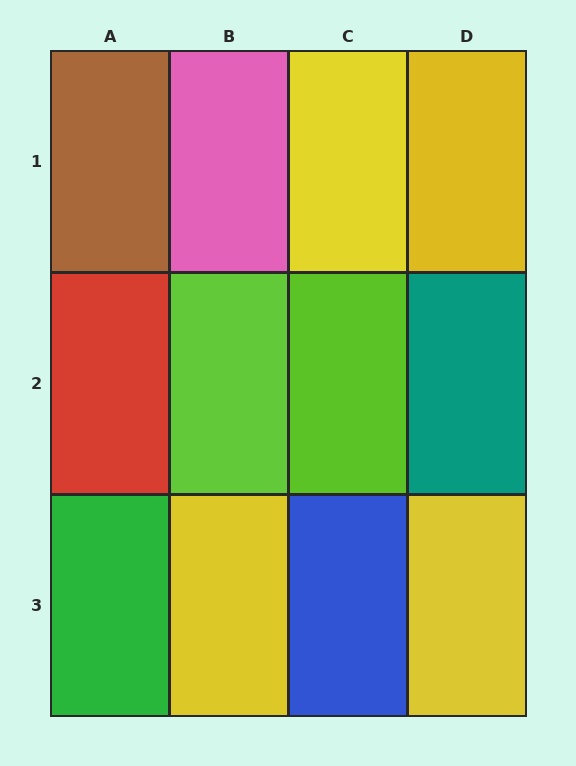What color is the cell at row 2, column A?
Red.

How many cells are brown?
1 cell is brown.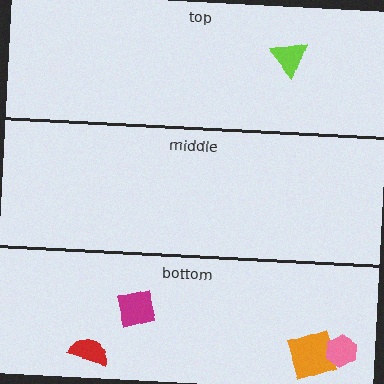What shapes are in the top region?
The lime triangle.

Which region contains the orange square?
The bottom region.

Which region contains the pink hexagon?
The bottom region.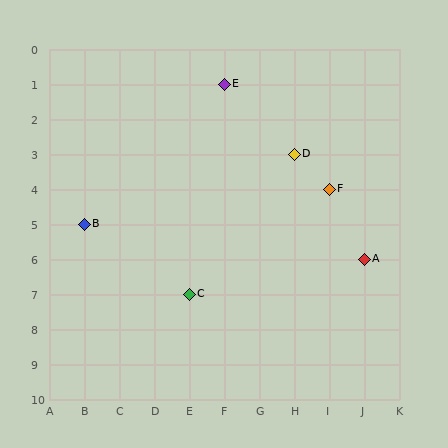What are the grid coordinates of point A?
Point A is at grid coordinates (J, 6).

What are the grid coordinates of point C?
Point C is at grid coordinates (E, 7).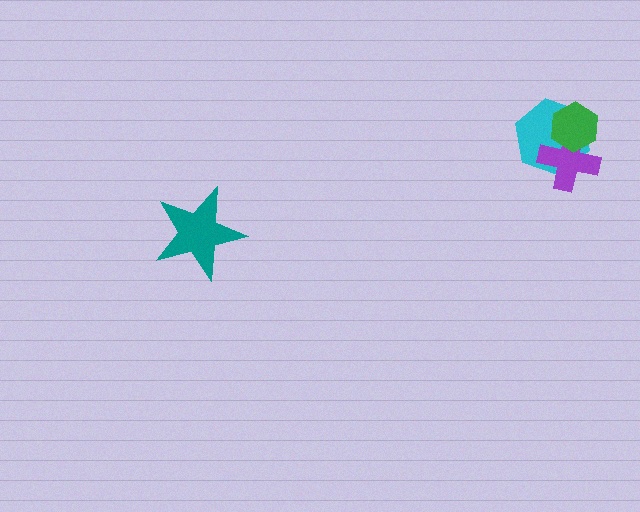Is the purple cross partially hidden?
Yes, it is partially covered by another shape.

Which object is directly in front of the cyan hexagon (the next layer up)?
The purple cross is directly in front of the cyan hexagon.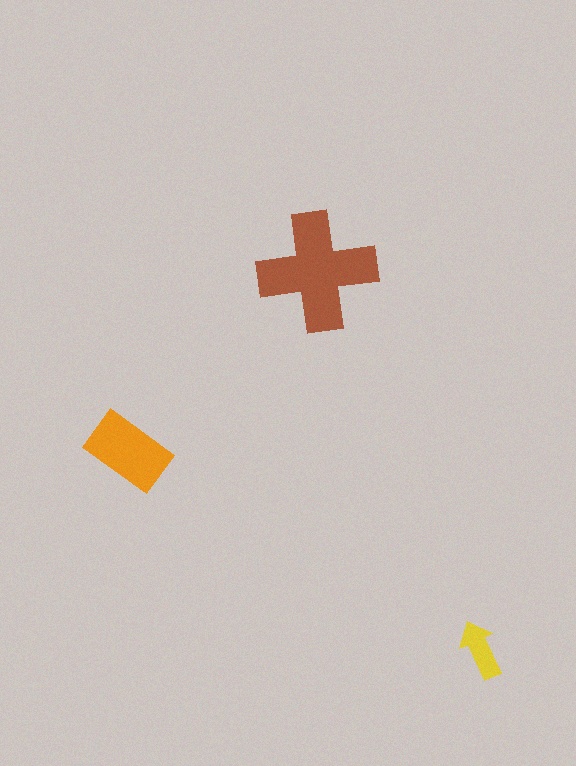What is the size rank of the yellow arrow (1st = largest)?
3rd.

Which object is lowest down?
The yellow arrow is bottommost.